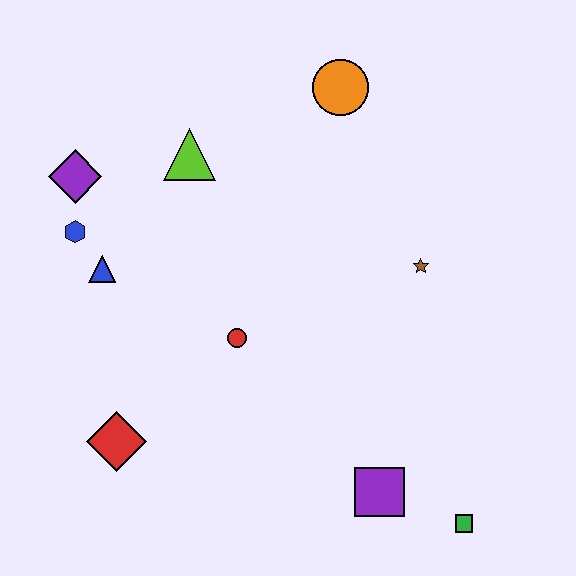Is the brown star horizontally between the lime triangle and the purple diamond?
No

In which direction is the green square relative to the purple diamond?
The green square is to the right of the purple diamond.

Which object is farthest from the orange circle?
The green square is farthest from the orange circle.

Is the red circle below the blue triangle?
Yes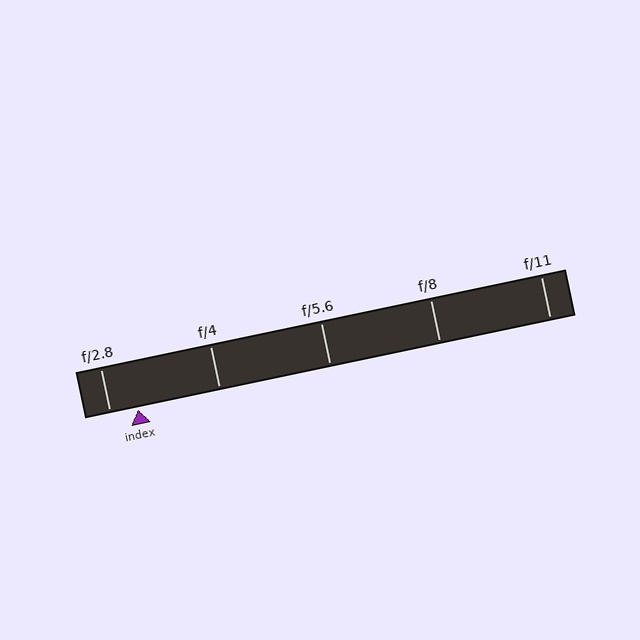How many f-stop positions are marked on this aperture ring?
There are 5 f-stop positions marked.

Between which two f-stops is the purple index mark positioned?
The index mark is between f/2.8 and f/4.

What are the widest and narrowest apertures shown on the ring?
The widest aperture shown is f/2.8 and the narrowest is f/11.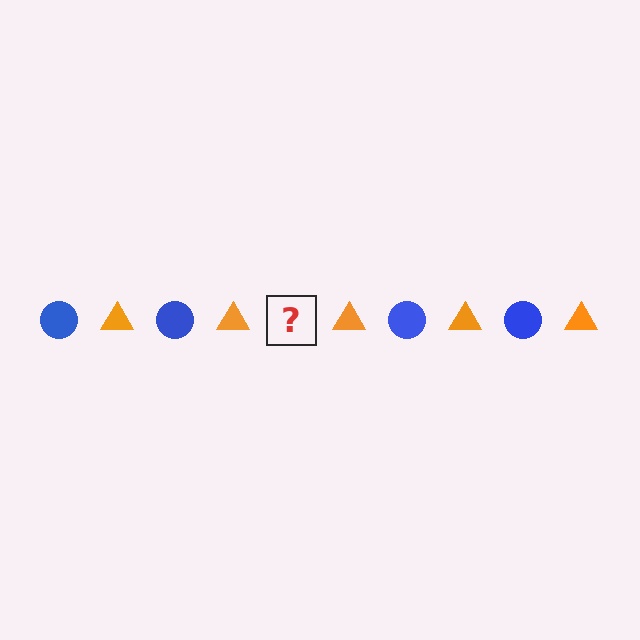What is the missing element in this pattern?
The missing element is a blue circle.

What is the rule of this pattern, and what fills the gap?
The rule is that the pattern alternates between blue circle and orange triangle. The gap should be filled with a blue circle.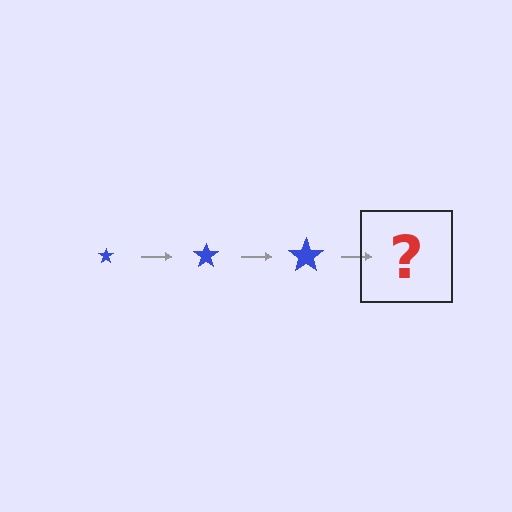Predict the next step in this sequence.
The next step is a blue star, larger than the previous one.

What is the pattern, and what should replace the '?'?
The pattern is that the star gets progressively larger each step. The '?' should be a blue star, larger than the previous one.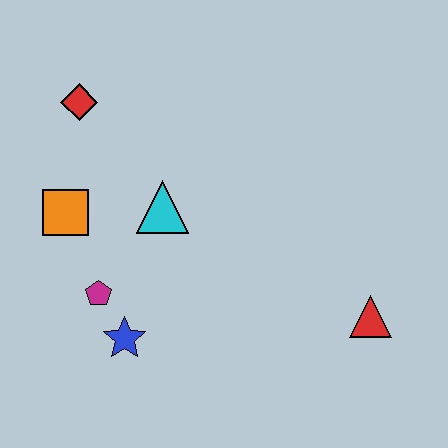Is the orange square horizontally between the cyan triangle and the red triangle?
No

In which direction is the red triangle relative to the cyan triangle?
The red triangle is to the right of the cyan triangle.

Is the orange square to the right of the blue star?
No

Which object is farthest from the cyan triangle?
The red triangle is farthest from the cyan triangle.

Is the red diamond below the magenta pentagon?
No